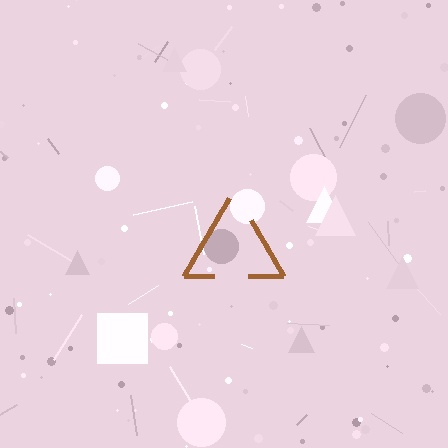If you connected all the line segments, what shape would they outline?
They would outline a triangle.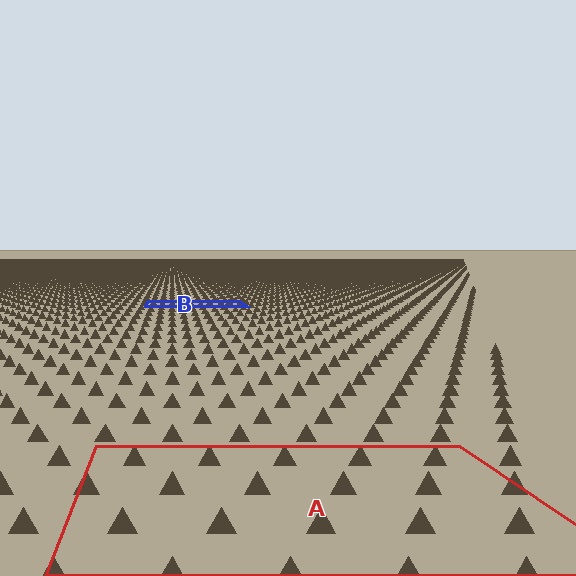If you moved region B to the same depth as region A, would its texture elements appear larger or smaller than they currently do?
They would appear larger. At a closer depth, the same texture elements are projected at a bigger on-screen size.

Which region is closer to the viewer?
Region A is closer. The texture elements there are larger and more spread out.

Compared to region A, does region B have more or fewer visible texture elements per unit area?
Region B has more texture elements per unit area — they are packed more densely because it is farther away.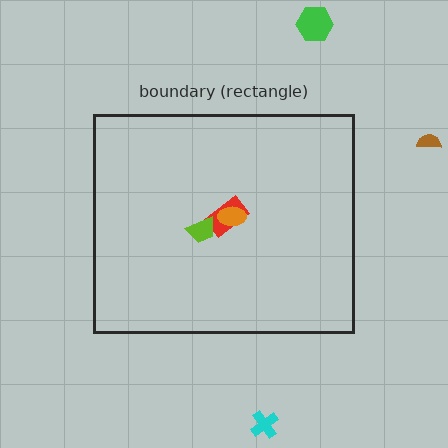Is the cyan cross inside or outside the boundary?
Outside.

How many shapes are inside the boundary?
3 inside, 3 outside.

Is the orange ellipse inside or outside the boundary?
Inside.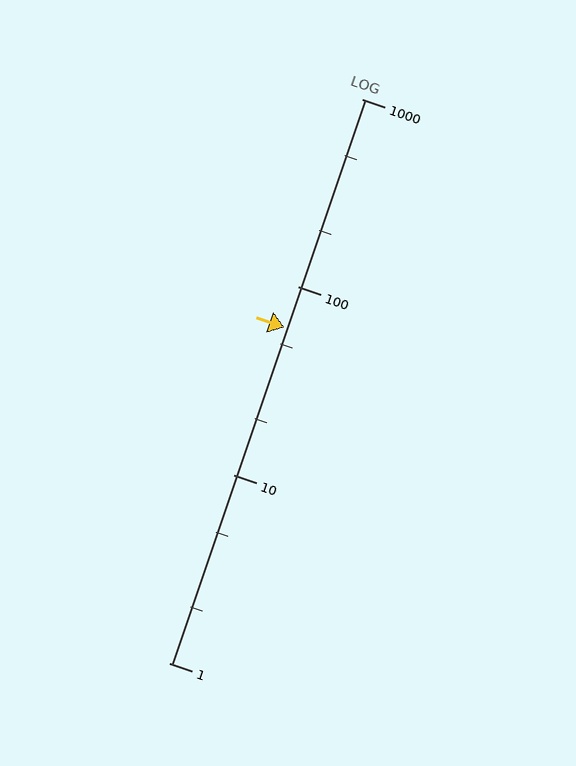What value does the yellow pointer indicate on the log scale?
The pointer indicates approximately 61.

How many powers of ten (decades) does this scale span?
The scale spans 3 decades, from 1 to 1000.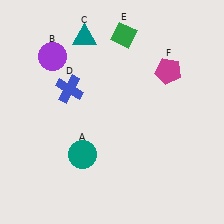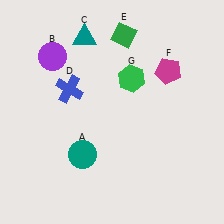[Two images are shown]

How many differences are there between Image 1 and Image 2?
There is 1 difference between the two images.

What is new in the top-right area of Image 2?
A green hexagon (G) was added in the top-right area of Image 2.